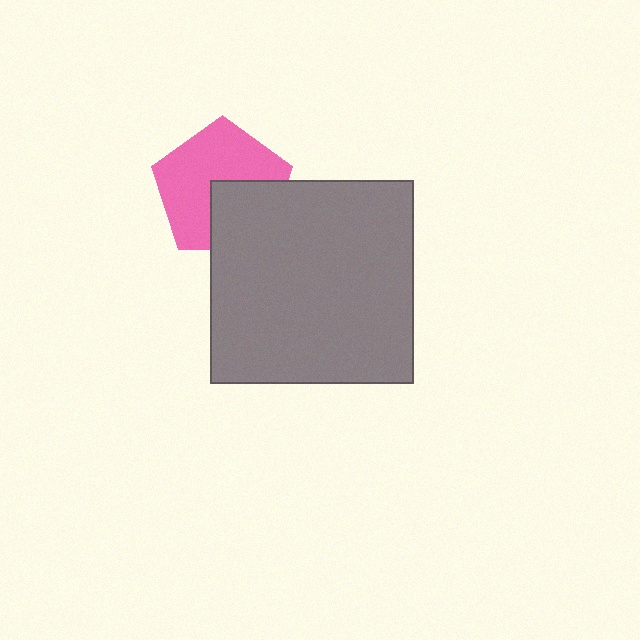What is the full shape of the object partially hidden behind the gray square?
The partially hidden object is a pink pentagon.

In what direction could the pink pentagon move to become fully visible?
The pink pentagon could move toward the upper-left. That would shift it out from behind the gray square entirely.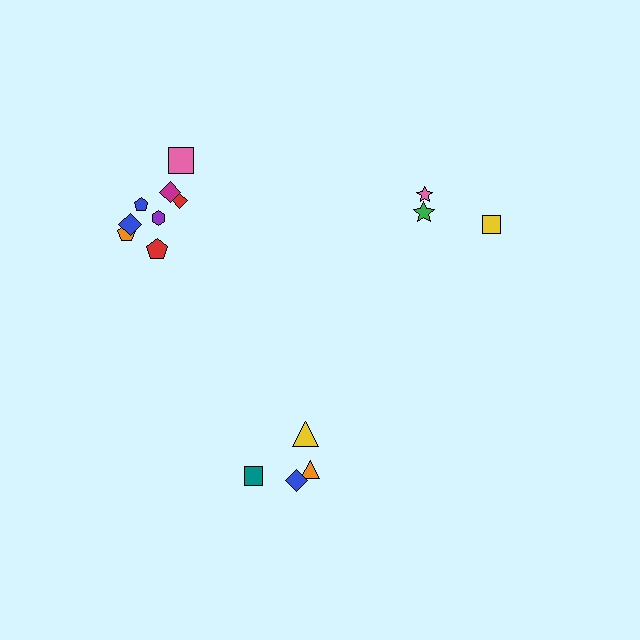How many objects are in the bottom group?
There are 4 objects.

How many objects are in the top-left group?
There are 8 objects.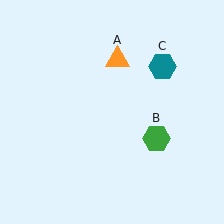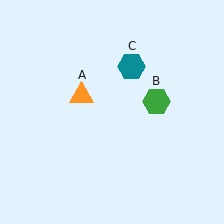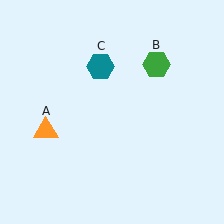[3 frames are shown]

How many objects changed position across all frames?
3 objects changed position: orange triangle (object A), green hexagon (object B), teal hexagon (object C).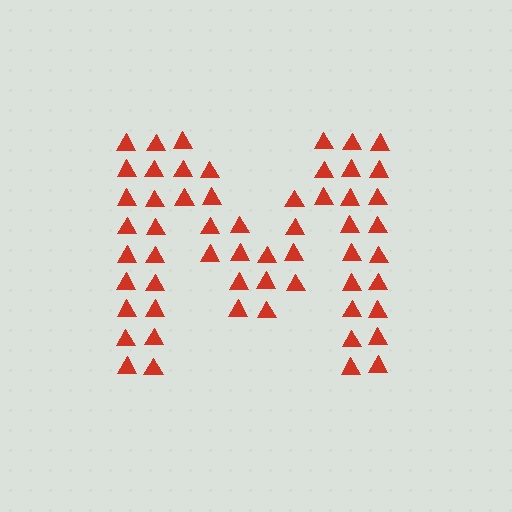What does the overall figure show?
The overall figure shows the letter M.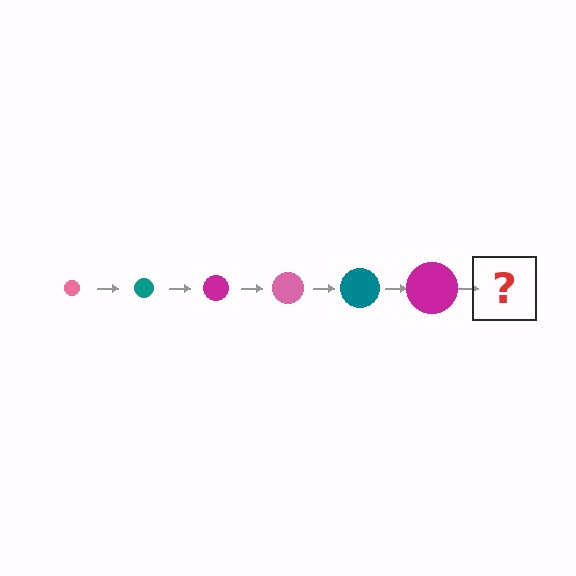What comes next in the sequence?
The next element should be a pink circle, larger than the previous one.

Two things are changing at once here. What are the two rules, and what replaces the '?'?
The two rules are that the circle grows larger each step and the color cycles through pink, teal, and magenta. The '?' should be a pink circle, larger than the previous one.